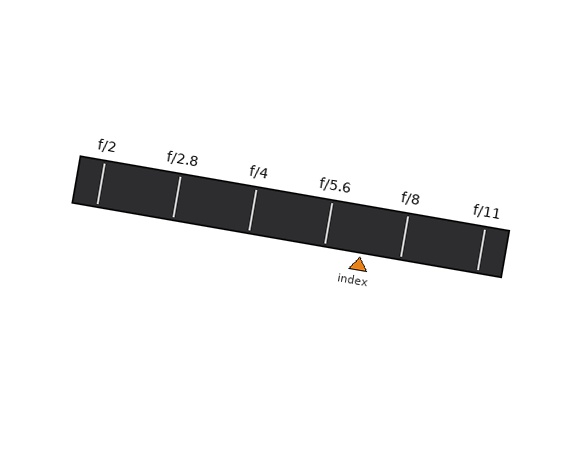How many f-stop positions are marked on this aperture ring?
There are 6 f-stop positions marked.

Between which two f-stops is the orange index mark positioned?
The index mark is between f/5.6 and f/8.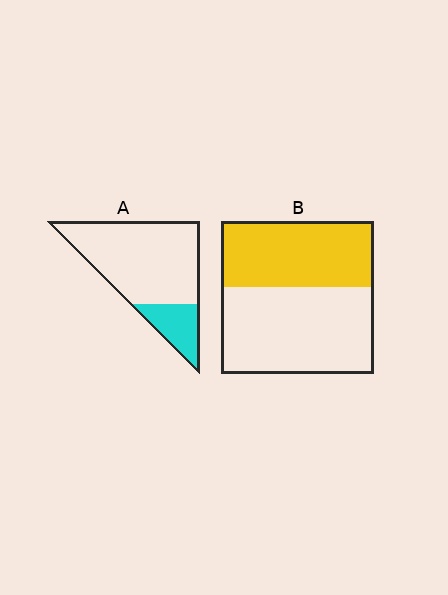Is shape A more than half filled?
No.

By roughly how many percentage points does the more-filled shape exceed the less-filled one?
By roughly 20 percentage points (B over A).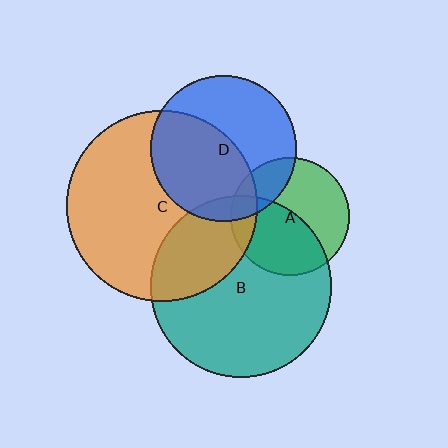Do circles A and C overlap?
Yes.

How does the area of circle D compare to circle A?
Approximately 1.5 times.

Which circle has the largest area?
Circle C (orange).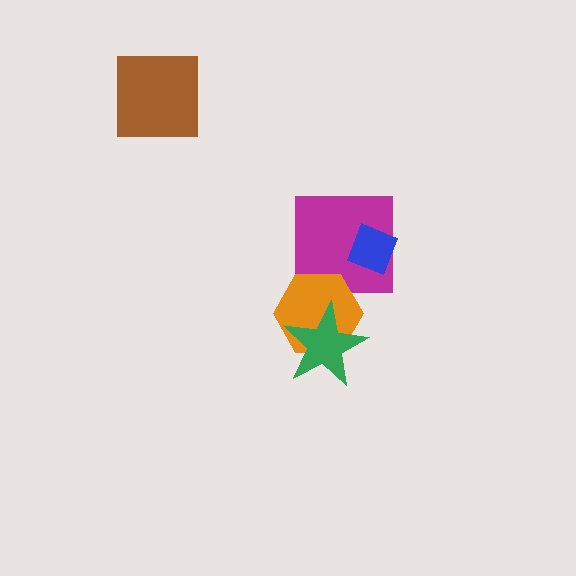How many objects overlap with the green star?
1 object overlaps with the green star.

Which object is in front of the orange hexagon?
The green star is in front of the orange hexagon.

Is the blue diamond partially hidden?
No, no other shape covers it.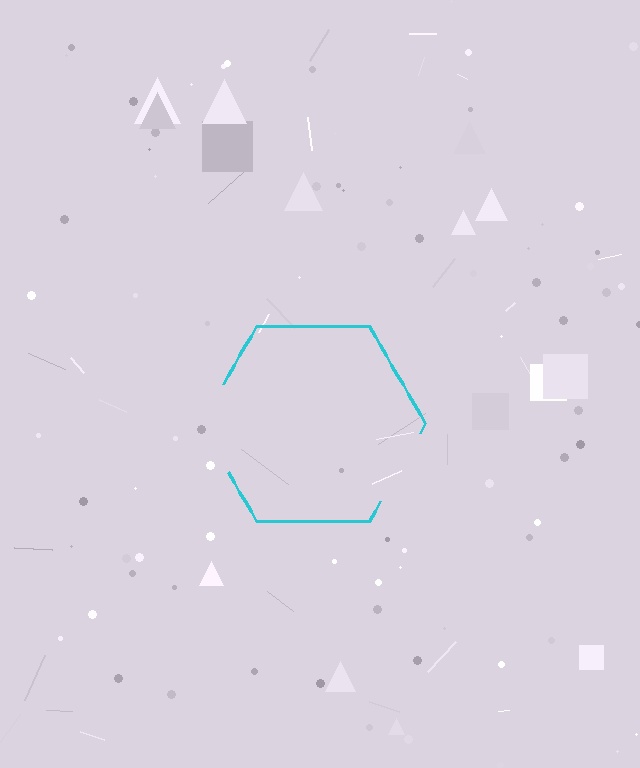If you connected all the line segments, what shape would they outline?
They would outline a hexagon.